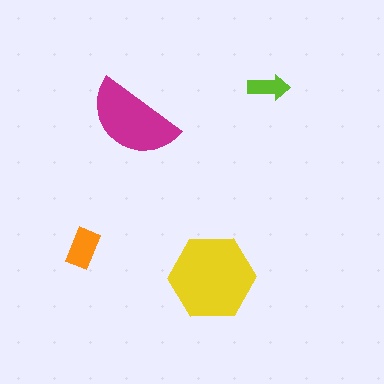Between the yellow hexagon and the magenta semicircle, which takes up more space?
The yellow hexagon.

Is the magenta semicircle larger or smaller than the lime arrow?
Larger.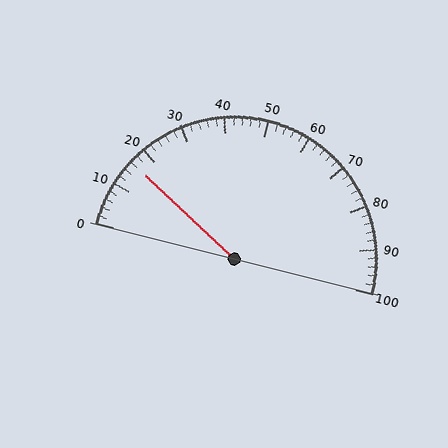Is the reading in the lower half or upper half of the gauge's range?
The reading is in the lower half of the range (0 to 100).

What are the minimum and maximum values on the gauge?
The gauge ranges from 0 to 100.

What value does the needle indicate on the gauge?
The needle indicates approximately 16.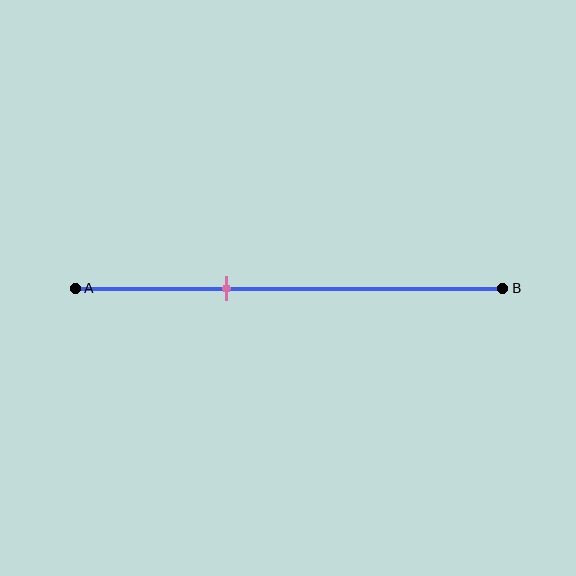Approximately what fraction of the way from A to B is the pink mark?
The pink mark is approximately 35% of the way from A to B.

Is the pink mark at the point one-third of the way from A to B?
Yes, the mark is approximately at the one-third point.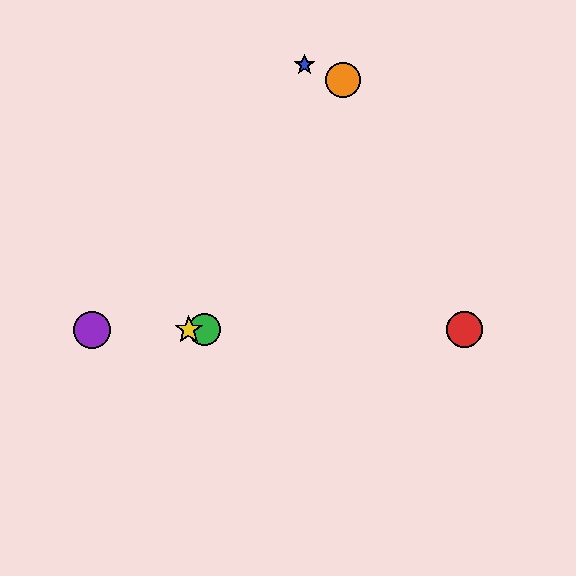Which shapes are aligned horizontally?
The red circle, the green circle, the yellow star, the purple circle are aligned horizontally.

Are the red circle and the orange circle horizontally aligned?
No, the red circle is at y≈330 and the orange circle is at y≈80.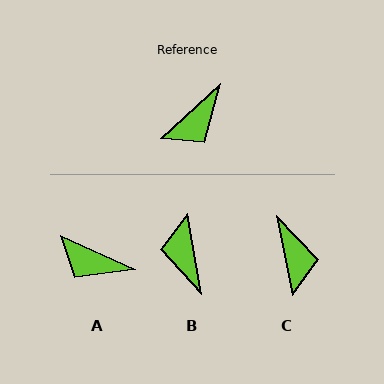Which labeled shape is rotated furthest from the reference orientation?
B, about 122 degrees away.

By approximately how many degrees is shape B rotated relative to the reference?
Approximately 122 degrees clockwise.